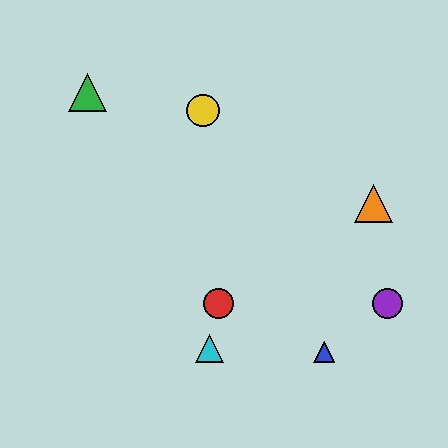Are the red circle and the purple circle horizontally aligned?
Yes, both are at y≈304.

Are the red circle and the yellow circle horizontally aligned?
No, the red circle is at y≈304 and the yellow circle is at y≈111.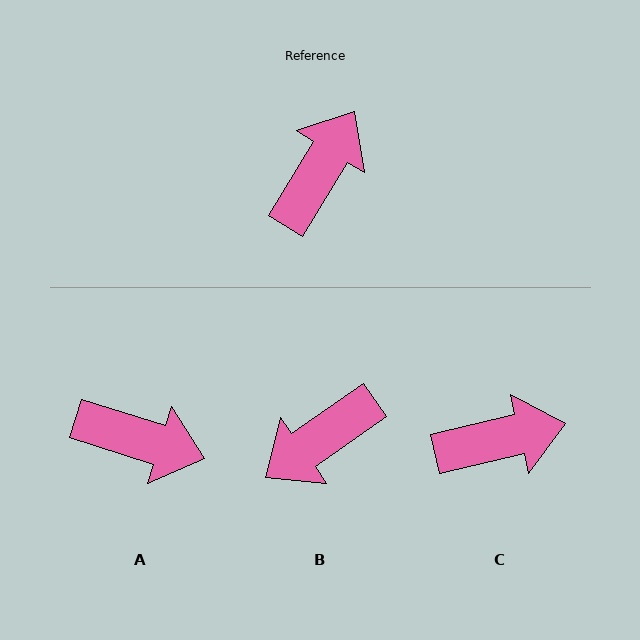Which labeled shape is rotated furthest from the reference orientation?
B, about 156 degrees away.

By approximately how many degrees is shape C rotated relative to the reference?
Approximately 45 degrees clockwise.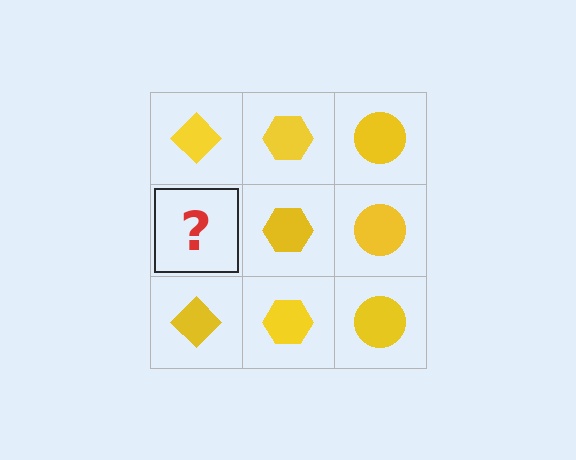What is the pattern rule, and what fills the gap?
The rule is that each column has a consistent shape. The gap should be filled with a yellow diamond.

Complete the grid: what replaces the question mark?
The question mark should be replaced with a yellow diamond.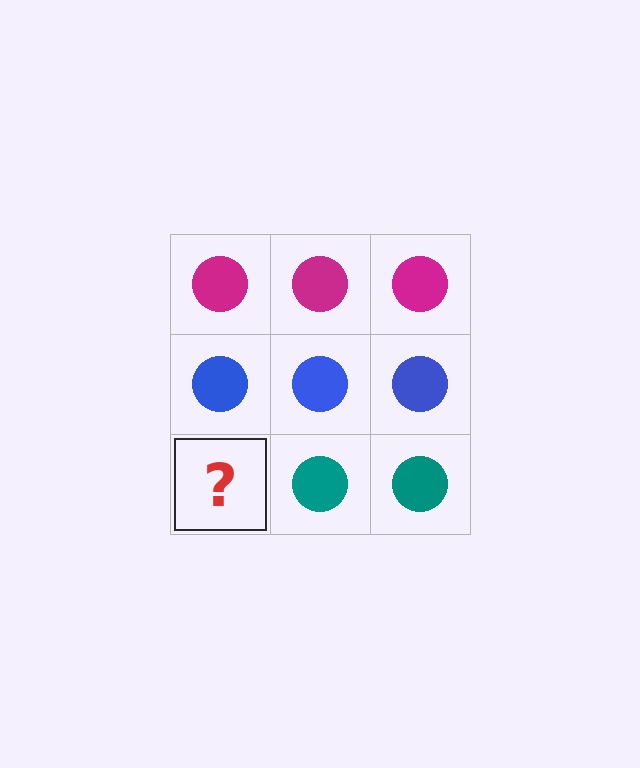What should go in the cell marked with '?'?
The missing cell should contain a teal circle.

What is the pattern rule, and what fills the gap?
The rule is that each row has a consistent color. The gap should be filled with a teal circle.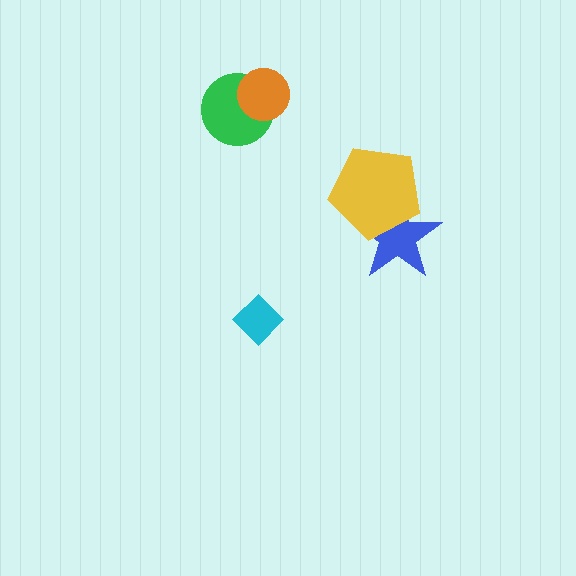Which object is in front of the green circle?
The orange circle is in front of the green circle.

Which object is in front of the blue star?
The yellow pentagon is in front of the blue star.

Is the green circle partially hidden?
Yes, it is partially covered by another shape.